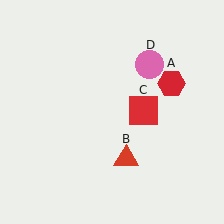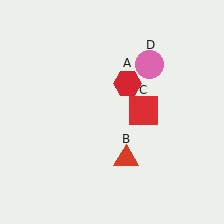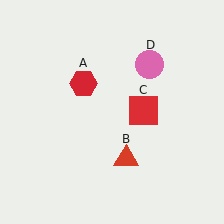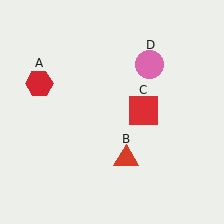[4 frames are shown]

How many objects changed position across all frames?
1 object changed position: red hexagon (object A).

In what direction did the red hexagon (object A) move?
The red hexagon (object A) moved left.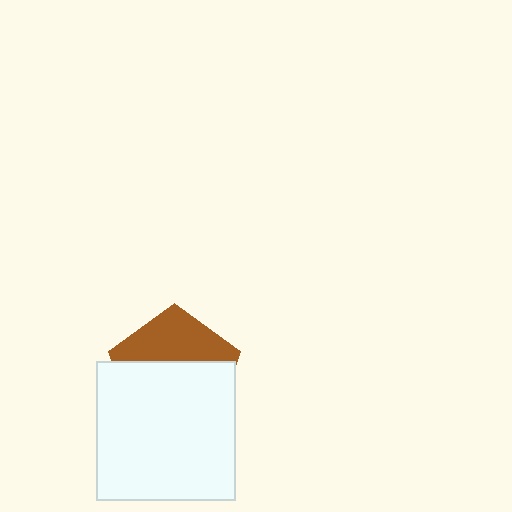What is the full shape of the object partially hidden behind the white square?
The partially hidden object is a brown pentagon.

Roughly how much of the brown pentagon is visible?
A small part of it is visible (roughly 39%).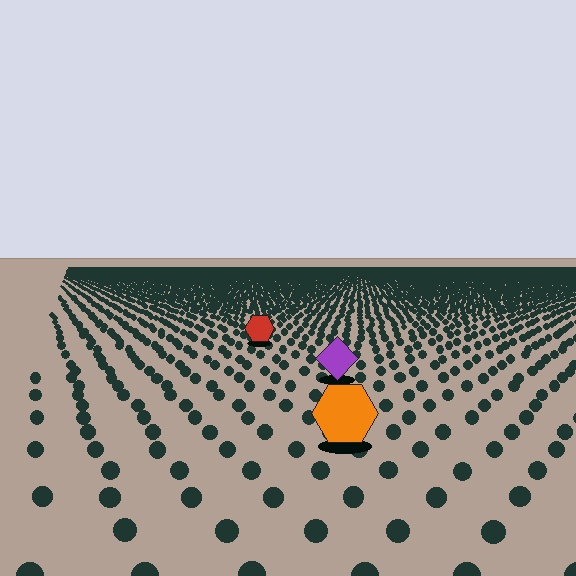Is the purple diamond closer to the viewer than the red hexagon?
Yes. The purple diamond is closer — you can tell from the texture gradient: the ground texture is coarser near it.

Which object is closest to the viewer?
The orange hexagon is closest. The texture marks near it are larger and more spread out.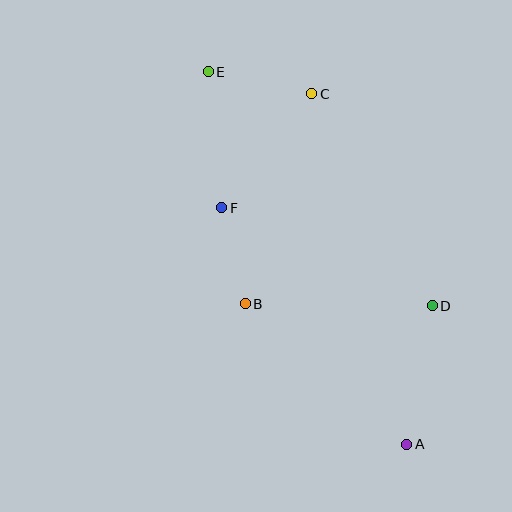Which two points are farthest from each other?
Points A and E are farthest from each other.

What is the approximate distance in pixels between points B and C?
The distance between B and C is approximately 220 pixels.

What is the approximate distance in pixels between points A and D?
The distance between A and D is approximately 141 pixels.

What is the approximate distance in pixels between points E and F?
The distance between E and F is approximately 136 pixels.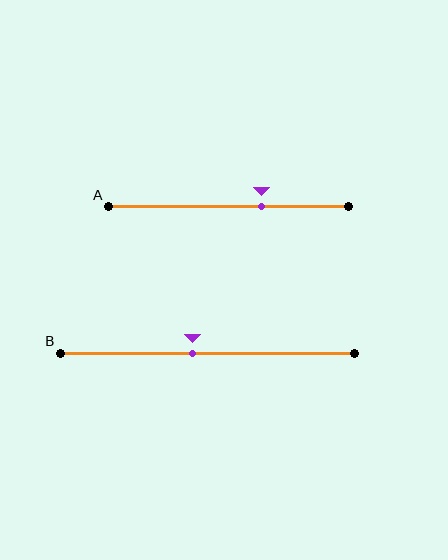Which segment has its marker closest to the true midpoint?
Segment B has its marker closest to the true midpoint.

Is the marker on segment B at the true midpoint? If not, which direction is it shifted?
No, the marker on segment B is shifted to the left by about 5% of the segment length.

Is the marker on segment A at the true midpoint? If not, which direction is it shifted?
No, the marker on segment A is shifted to the right by about 14% of the segment length.